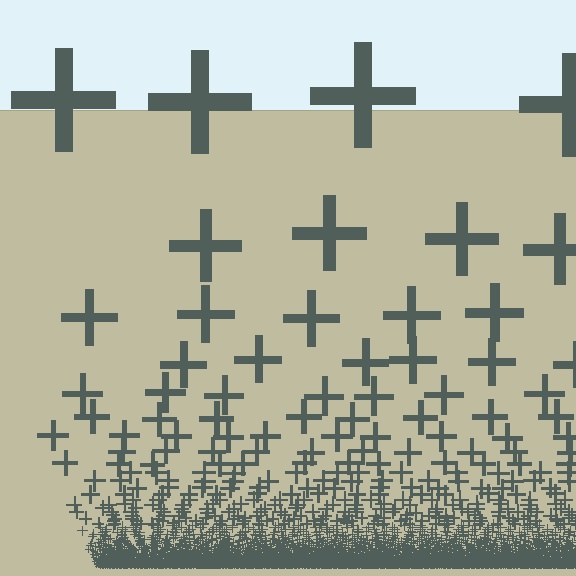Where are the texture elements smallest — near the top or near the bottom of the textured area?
Near the bottom.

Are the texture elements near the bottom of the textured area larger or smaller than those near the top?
Smaller. The gradient is inverted — elements near the bottom are smaller and denser.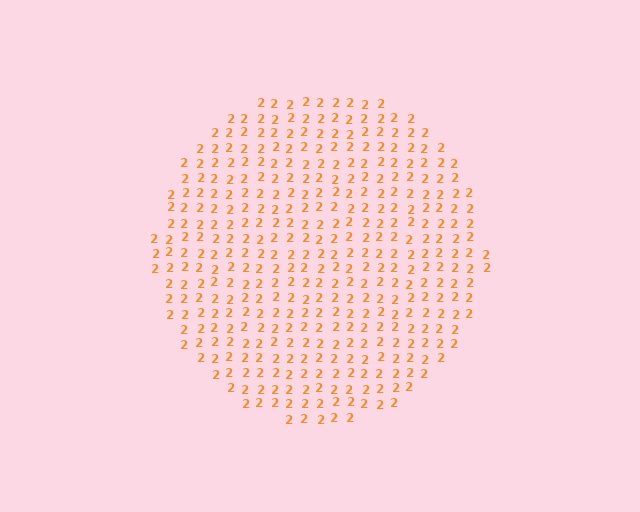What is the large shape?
The large shape is a circle.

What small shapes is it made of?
It is made of small digit 2's.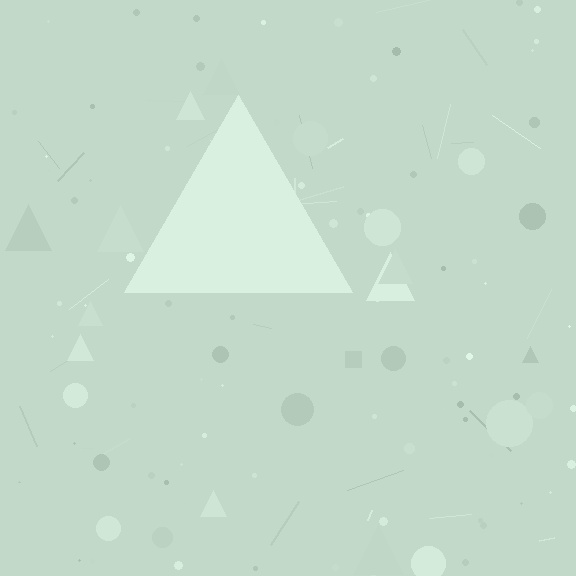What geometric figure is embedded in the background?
A triangle is embedded in the background.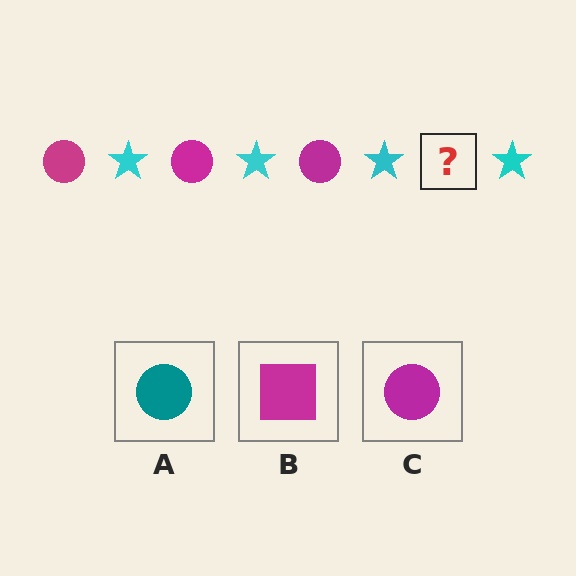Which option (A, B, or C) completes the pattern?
C.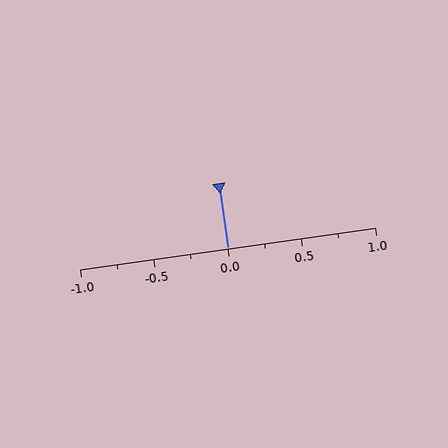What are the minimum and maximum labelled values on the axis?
The axis runs from -1.0 to 1.0.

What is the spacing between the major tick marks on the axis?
The major ticks are spaced 0.5 apart.